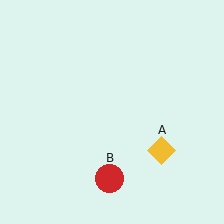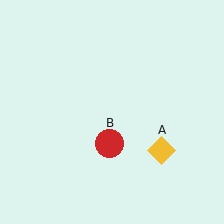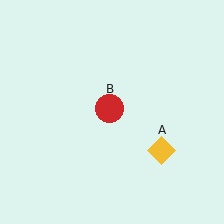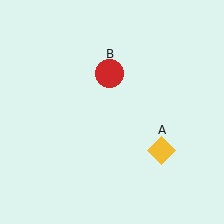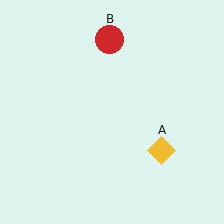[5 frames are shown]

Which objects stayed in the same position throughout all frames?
Yellow diamond (object A) remained stationary.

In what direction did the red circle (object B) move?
The red circle (object B) moved up.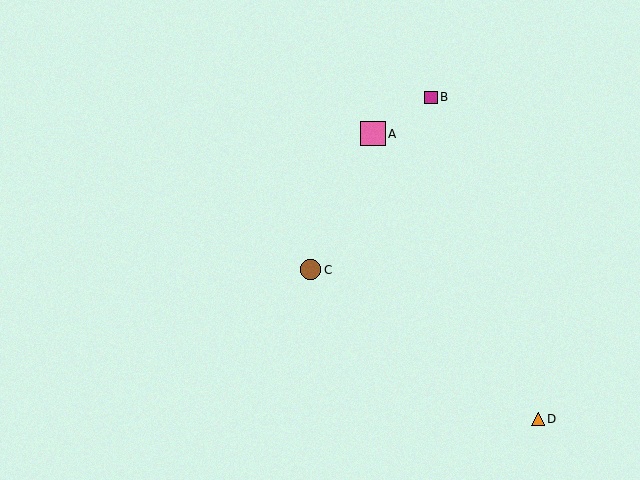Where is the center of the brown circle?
The center of the brown circle is at (311, 270).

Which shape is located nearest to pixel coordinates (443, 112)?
The magenta square (labeled B) at (431, 97) is nearest to that location.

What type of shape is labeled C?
Shape C is a brown circle.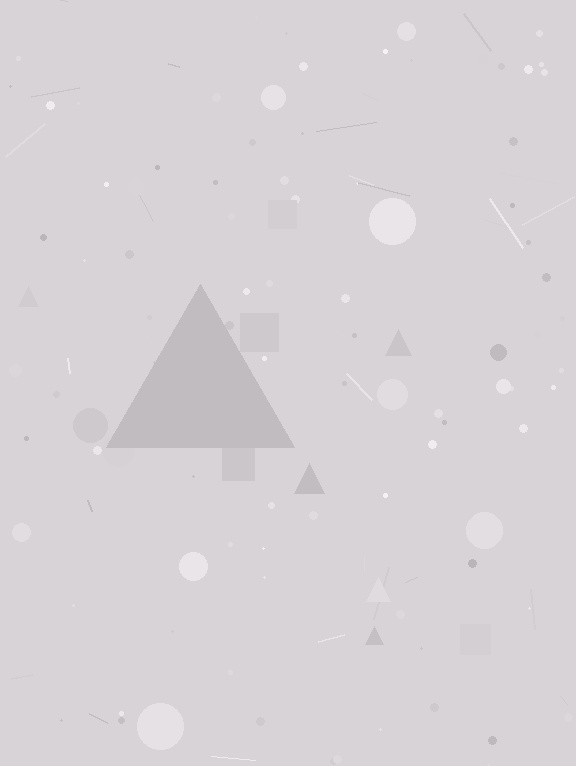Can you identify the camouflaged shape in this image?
The camouflaged shape is a triangle.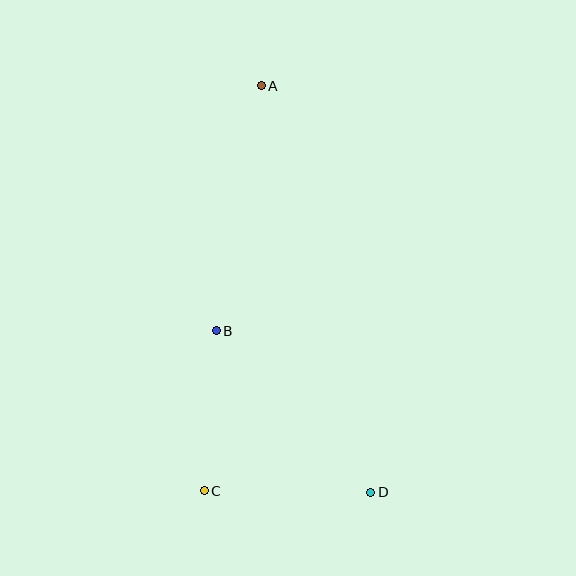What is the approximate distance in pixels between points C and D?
The distance between C and D is approximately 166 pixels.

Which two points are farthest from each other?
Points A and D are farthest from each other.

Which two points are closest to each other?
Points B and C are closest to each other.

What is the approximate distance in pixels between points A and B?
The distance between A and B is approximately 249 pixels.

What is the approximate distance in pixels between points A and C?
The distance between A and C is approximately 409 pixels.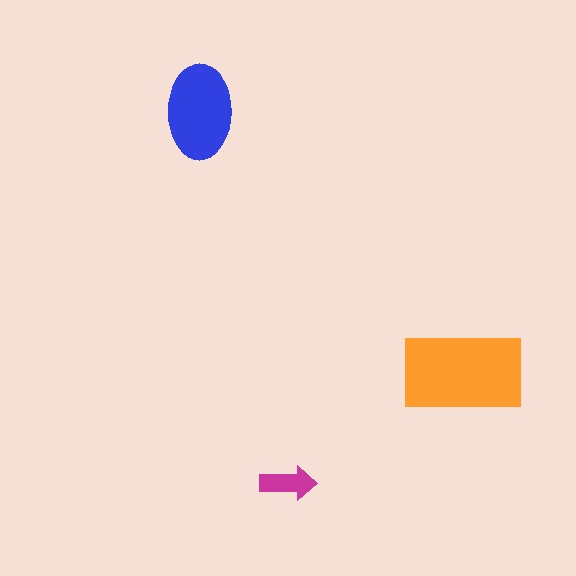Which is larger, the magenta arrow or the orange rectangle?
The orange rectangle.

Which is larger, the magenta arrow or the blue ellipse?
The blue ellipse.